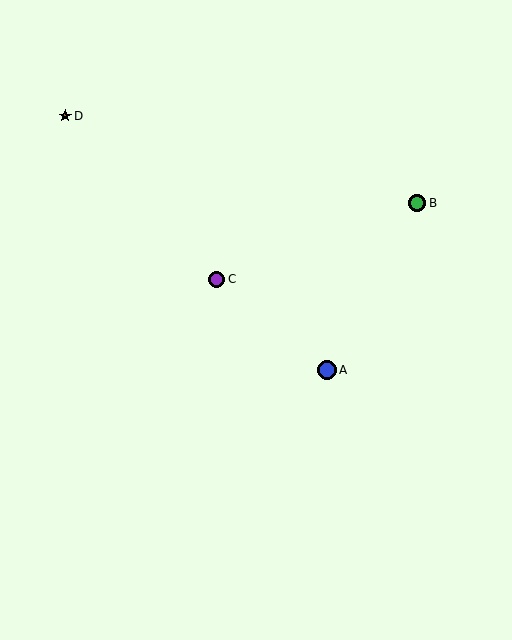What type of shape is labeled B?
Shape B is a green circle.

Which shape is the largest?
The blue circle (labeled A) is the largest.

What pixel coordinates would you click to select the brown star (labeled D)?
Click at (66, 116) to select the brown star D.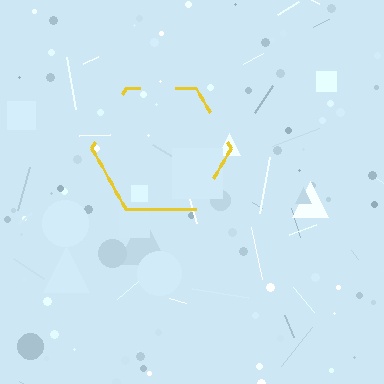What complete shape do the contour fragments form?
The contour fragments form a hexagon.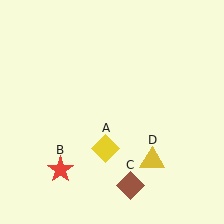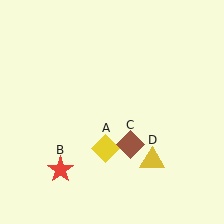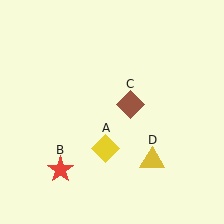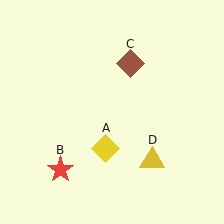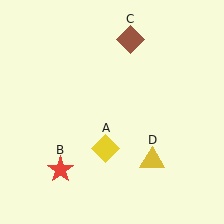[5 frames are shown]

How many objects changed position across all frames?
1 object changed position: brown diamond (object C).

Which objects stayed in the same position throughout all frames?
Yellow diamond (object A) and red star (object B) and yellow triangle (object D) remained stationary.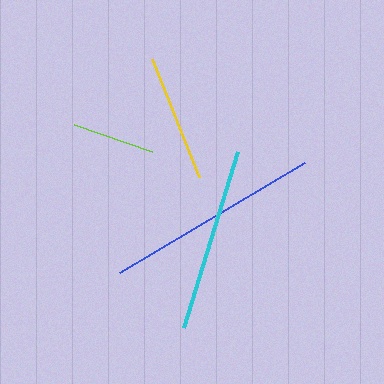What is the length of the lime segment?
The lime segment is approximately 83 pixels long.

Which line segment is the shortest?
The lime line is the shortest at approximately 83 pixels.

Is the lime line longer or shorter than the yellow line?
The yellow line is longer than the lime line.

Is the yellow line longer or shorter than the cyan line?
The cyan line is longer than the yellow line.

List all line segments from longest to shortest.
From longest to shortest: blue, cyan, yellow, lime.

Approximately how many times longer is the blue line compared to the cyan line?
The blue line is approximately 1.2 times the length of the cyan line.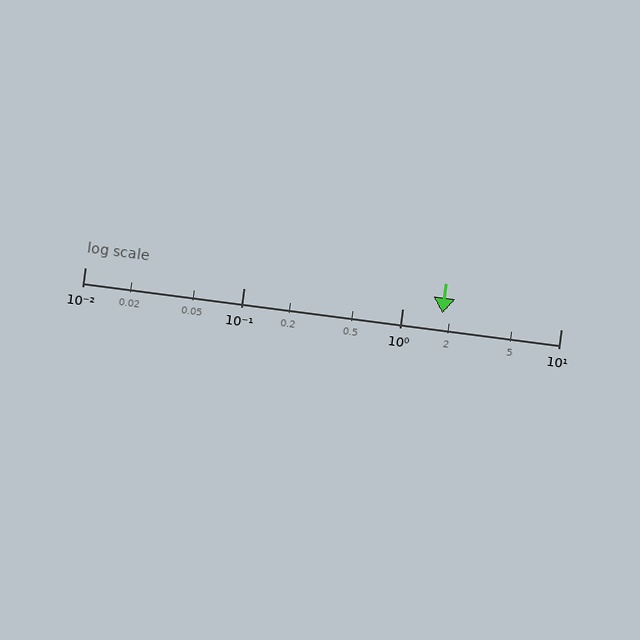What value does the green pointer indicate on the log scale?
The pointer indicates approximately 1.8.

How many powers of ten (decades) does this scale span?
The scale spans 3 decades, from 0.01 to 10.